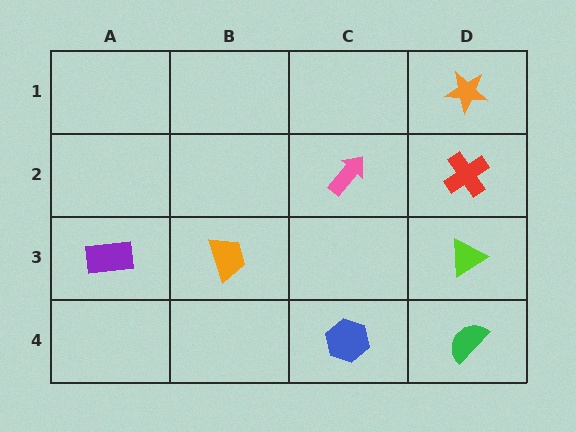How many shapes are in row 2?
2 shapes.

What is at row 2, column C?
A pink arrow.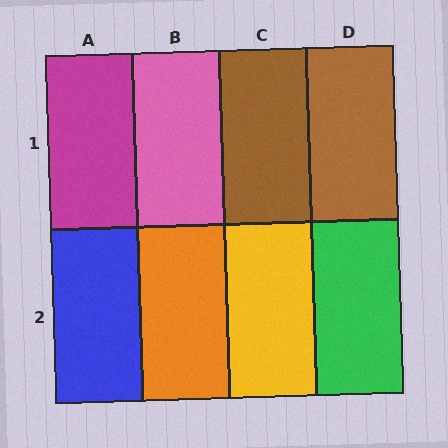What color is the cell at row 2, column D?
Green.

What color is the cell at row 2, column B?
Orange.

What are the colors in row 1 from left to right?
Magenta, pink, brown, brown.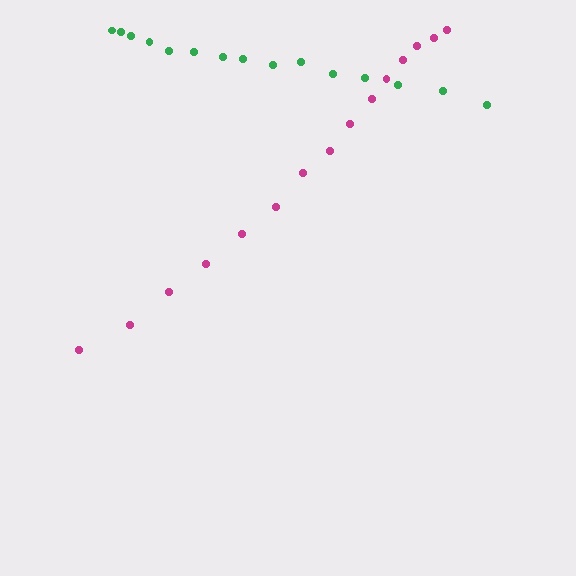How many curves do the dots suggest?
There are 2 distinct paths.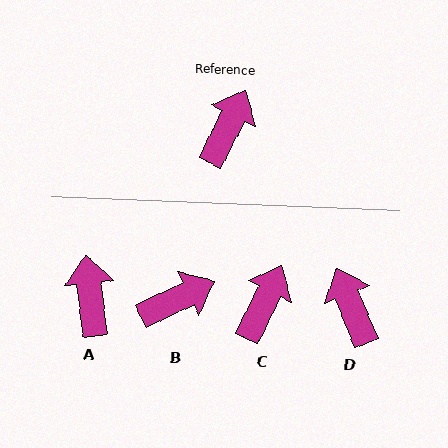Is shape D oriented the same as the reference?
No, it is off by about 48 degrees.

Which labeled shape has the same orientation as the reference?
C.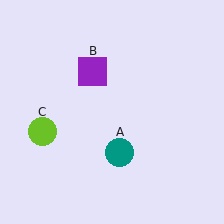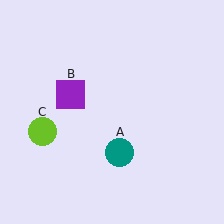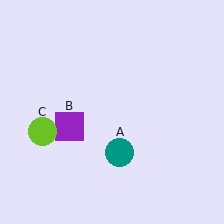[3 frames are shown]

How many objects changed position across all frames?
1 object changed position: purple square (object B).